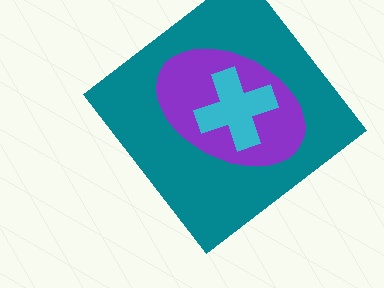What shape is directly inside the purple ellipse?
The cyan cross.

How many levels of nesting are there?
3.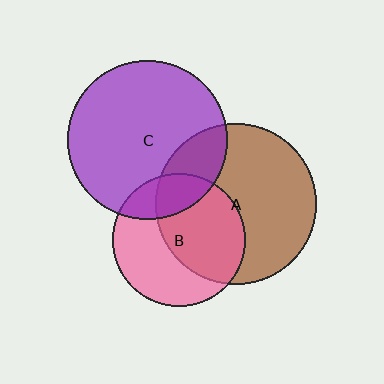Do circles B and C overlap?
Yes.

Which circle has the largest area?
Circle A (brown).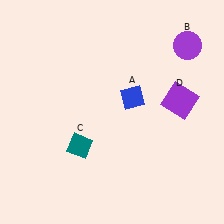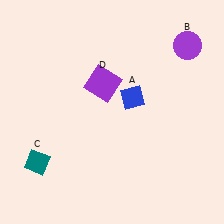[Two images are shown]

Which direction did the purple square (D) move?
The purple square (D) moved left.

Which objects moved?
The objects that moved are: the teal diamond (C), the purple square (D).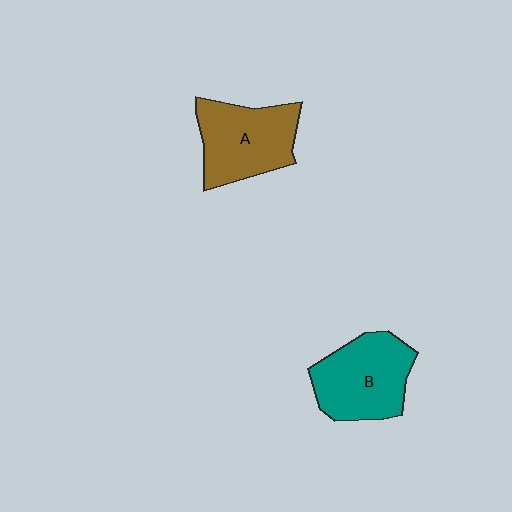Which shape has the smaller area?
Shape A (brown).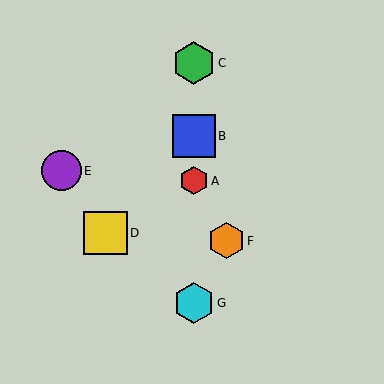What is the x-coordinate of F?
Object F is at x≈226.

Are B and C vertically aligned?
Yes, both are at x≈194.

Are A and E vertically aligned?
No, A is at x≈194 and E is at x≈61.